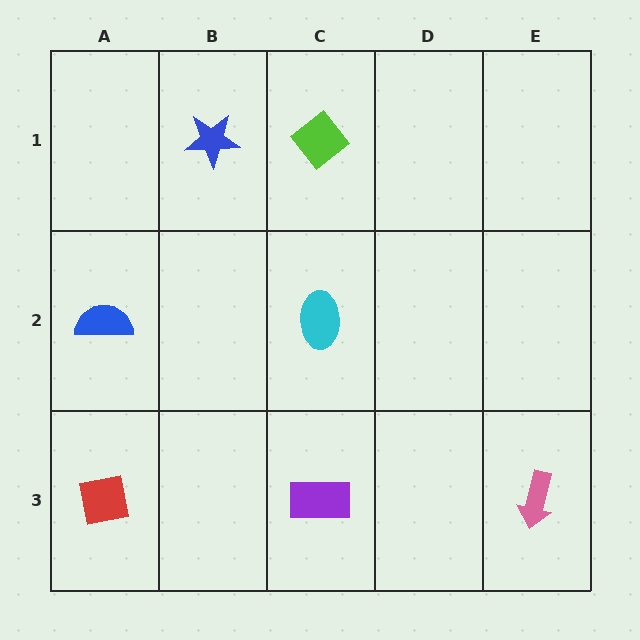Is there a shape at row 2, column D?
No, that cell is empty.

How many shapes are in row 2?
2 shapes.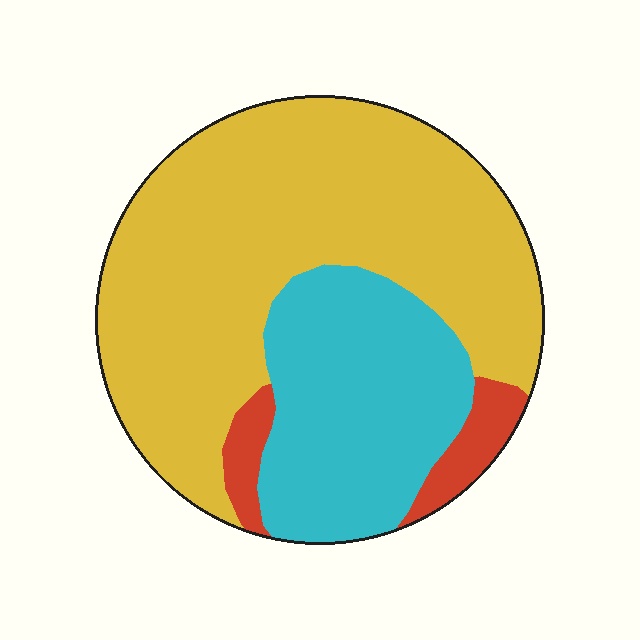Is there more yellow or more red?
Yellow.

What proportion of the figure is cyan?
Cyan covers roughly 30% of the figure.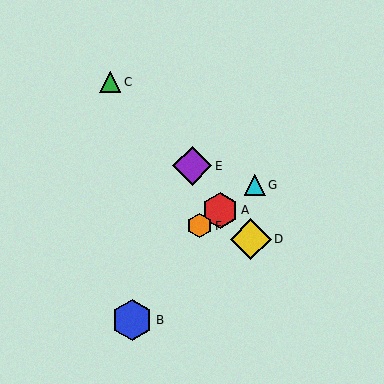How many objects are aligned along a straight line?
3 objects (A, F, G) are aligned along a straight line.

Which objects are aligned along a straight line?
Objects A, F, G are aligned along a straight line.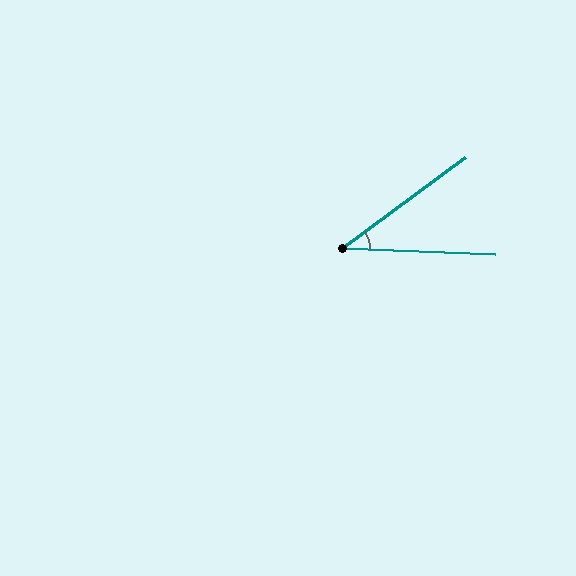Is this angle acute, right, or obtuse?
It is acute.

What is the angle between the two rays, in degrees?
Approximately 39 degrees.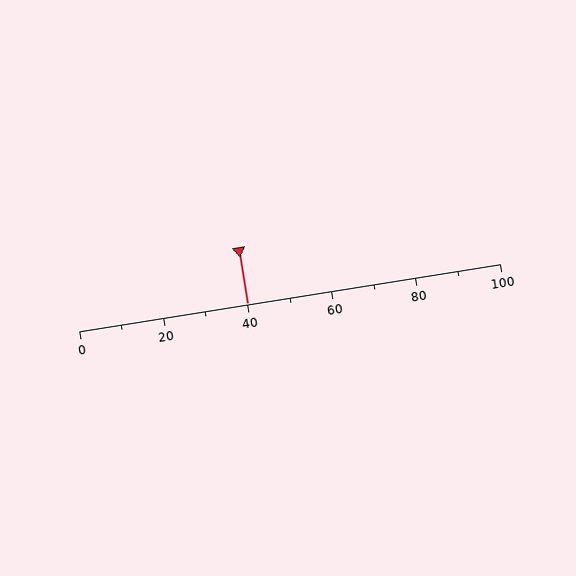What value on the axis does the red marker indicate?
The marker indicates approximately 40.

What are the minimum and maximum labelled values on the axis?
The axis runs from 0 to 100.